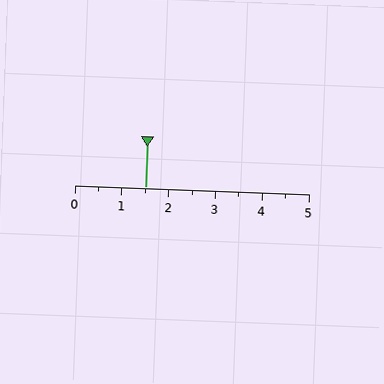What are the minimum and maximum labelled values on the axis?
The axis runs from 0 to 5.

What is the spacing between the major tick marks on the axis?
The major ticks are spaced 1 apart.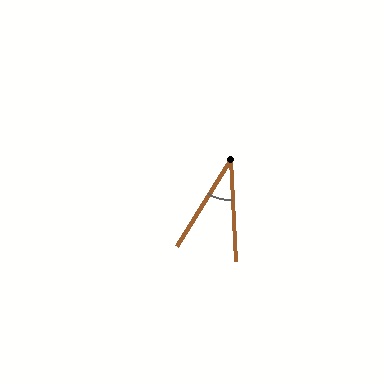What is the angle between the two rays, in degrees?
Approximately 35 degrees.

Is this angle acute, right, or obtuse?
It is acute.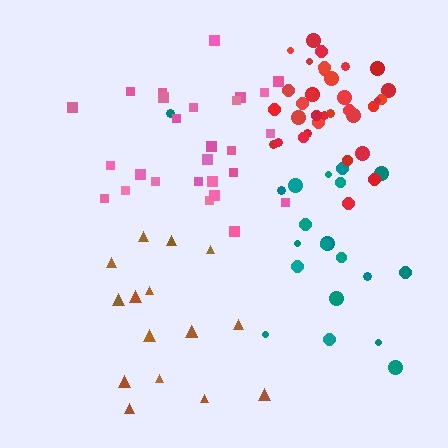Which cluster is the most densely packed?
Red.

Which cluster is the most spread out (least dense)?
Teal.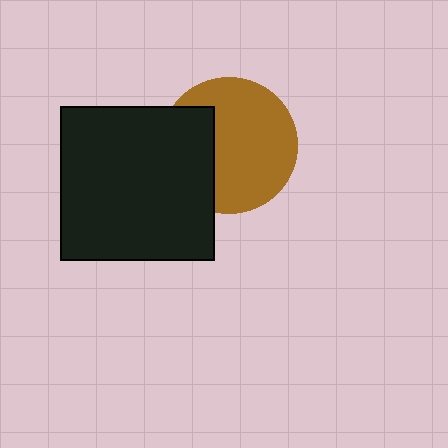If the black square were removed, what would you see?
You would see the complete brown circle.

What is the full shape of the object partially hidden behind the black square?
The partially hidden object is a brown circle.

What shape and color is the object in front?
The object in front is a black square.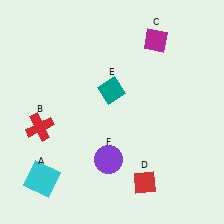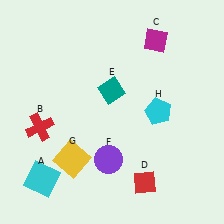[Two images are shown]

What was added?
A yellow square (G), a cyan pentagon (H) were added in Image 2.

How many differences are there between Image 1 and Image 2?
There are 2 differences between the two images.